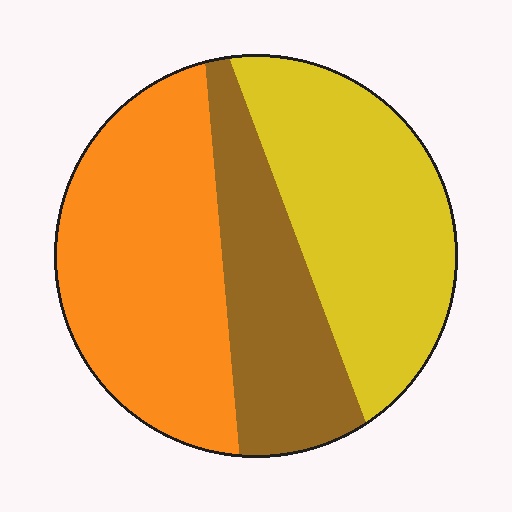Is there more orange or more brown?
Orange.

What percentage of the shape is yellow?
Yellow covers 36% of the shape.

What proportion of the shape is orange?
Orange takes up about two fifths (2/5) of the shape.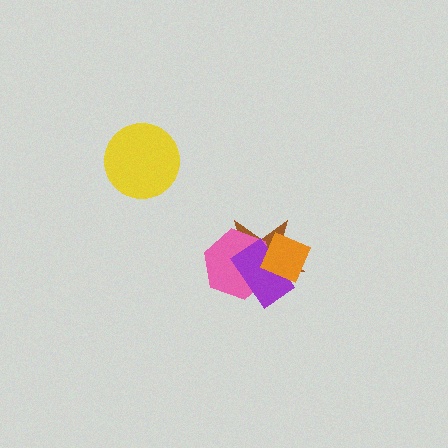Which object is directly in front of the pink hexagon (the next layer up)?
The purple rectangle is directly in front of the pink hexagon.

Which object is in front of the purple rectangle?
The orange diamond is in front of the purple rectangle.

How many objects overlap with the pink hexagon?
3 objects overlap with the pink hexagon.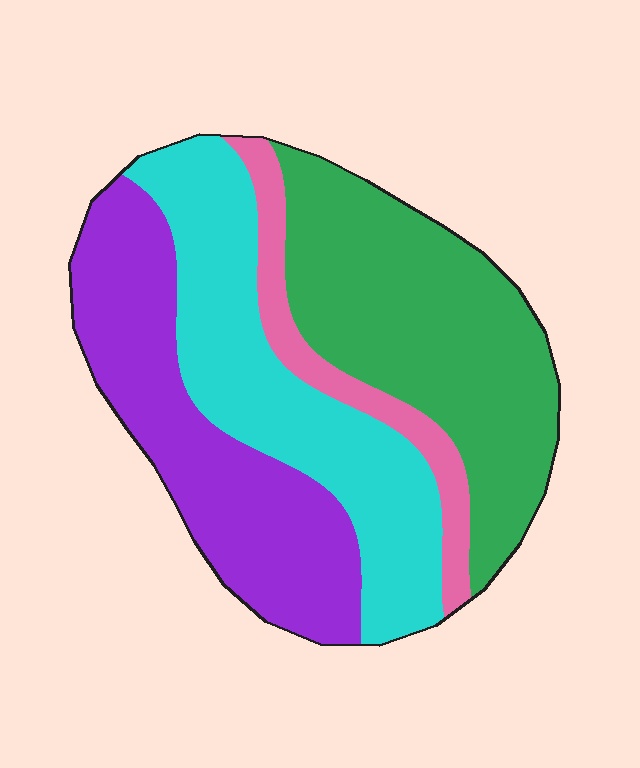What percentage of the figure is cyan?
Cyan takes up between a sixth and a third of the figure.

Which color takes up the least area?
Pink, at roughly 10%.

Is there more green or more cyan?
Green.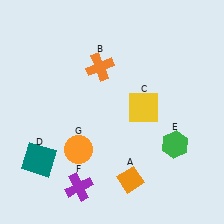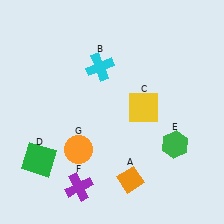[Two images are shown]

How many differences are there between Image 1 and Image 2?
There are 2 differences between the two images.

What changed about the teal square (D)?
In Image 1, D is teal. In Image 2, it changed to green.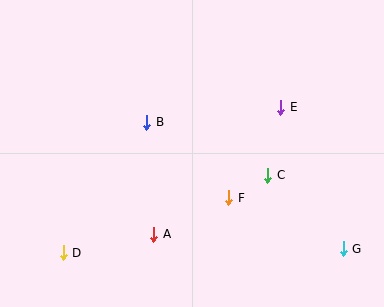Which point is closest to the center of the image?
Point B at (147, 122) is closest to the center.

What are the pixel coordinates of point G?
Point G is at (343, 249).